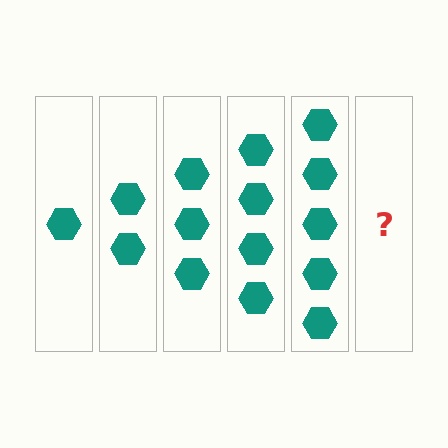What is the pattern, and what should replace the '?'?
The pattern is that each step adds one more hexagon. The '?' should be 6 hexagons.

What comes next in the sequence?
The next element should be 6 hexagons.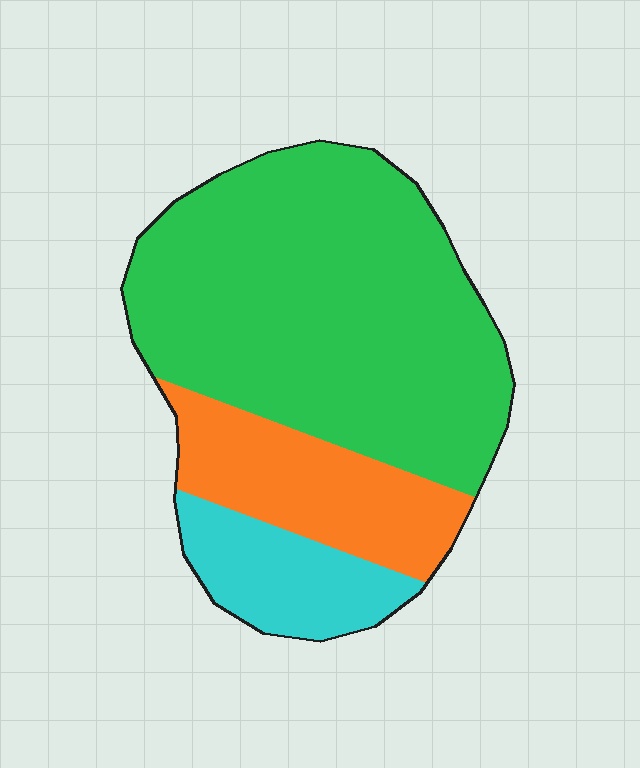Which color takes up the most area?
Green, at roughly 65%.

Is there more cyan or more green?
Green.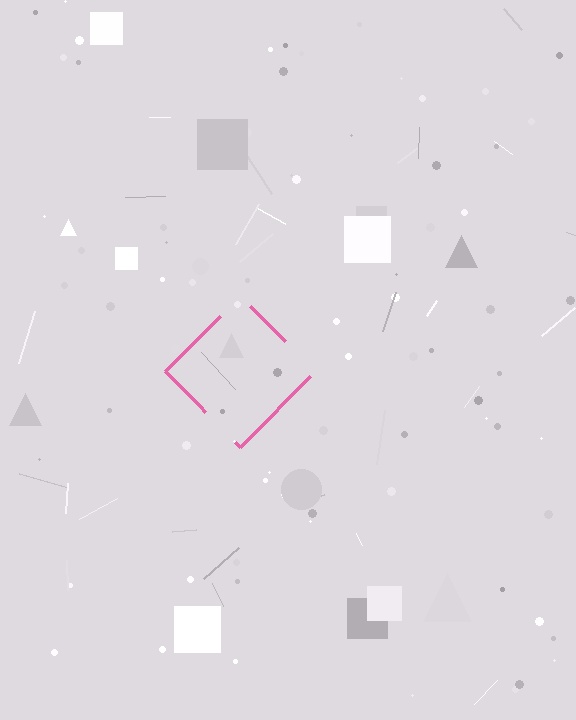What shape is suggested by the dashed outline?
The dashed outline suggests a diamond.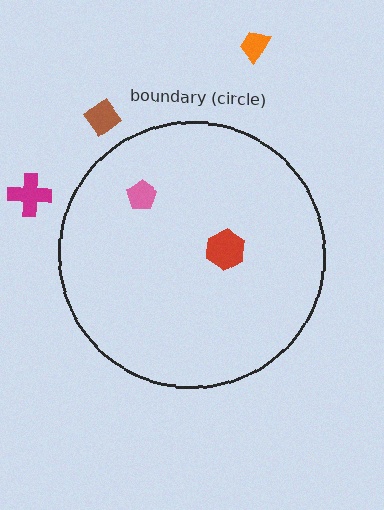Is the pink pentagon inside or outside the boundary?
Inside.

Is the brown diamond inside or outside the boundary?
Outside.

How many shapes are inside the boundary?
2 inside, 3 outside.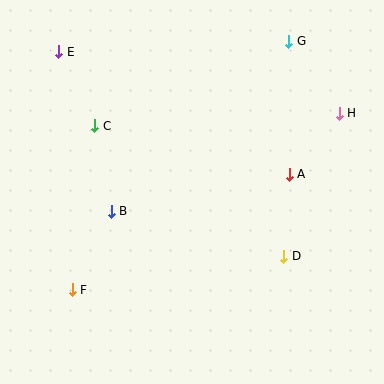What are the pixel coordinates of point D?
Point D is at (284, 256).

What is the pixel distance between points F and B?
The distance between F and B is 88 pixels.